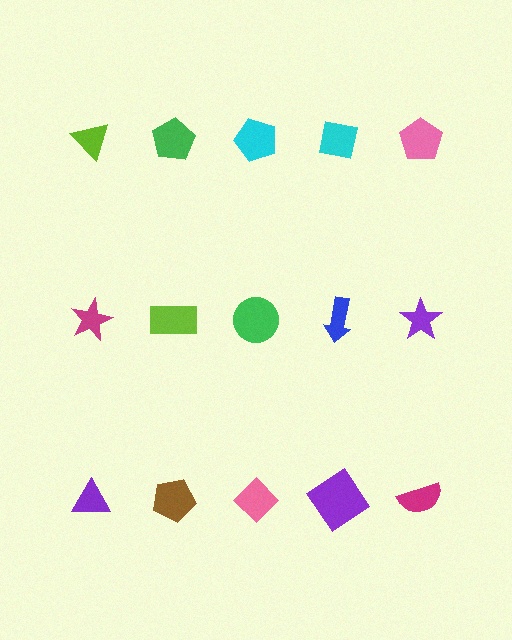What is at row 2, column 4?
A blue arrow.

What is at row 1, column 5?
A pink pentagon.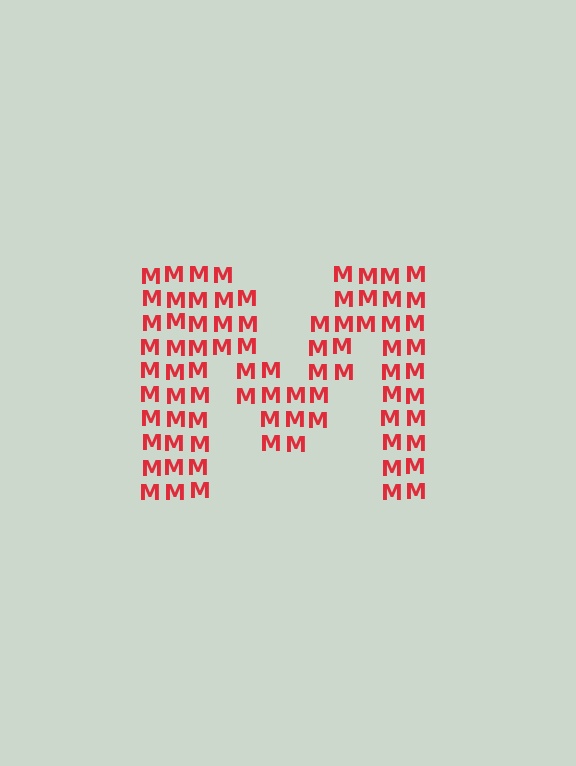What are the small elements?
The small elements are letter M's.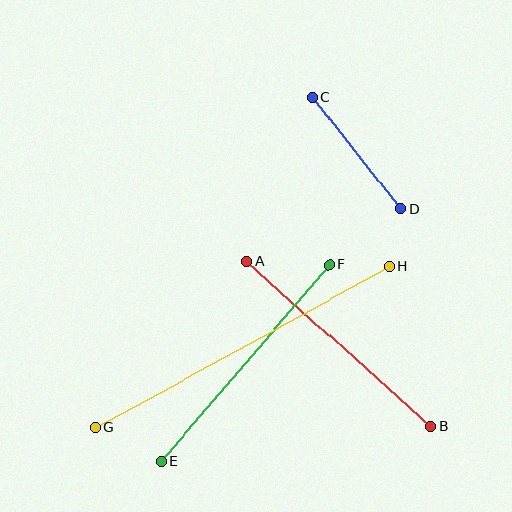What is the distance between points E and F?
The distance is approximately 258 pixels.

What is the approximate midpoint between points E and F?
The midpoint is at approximately (245, 363) pixels.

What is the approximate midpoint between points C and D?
The midpoint is at approximately (356, 153) pixels.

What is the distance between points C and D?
The distance is approximately 143 pixels.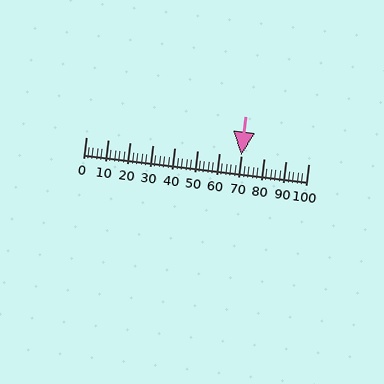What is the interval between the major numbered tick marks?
The major tick marks are spaced 10 units apart.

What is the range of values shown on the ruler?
The ruler shows values from 0 to 100.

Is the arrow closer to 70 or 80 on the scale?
The arrow is closer to 70.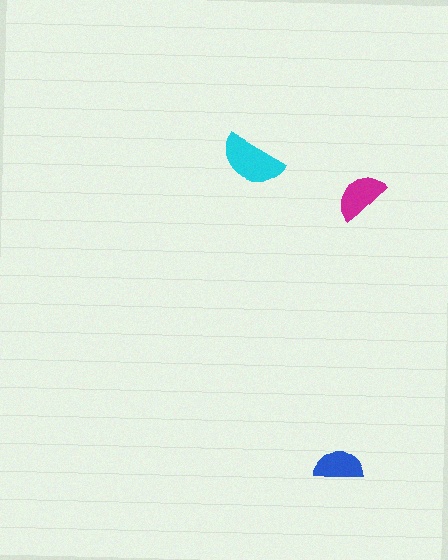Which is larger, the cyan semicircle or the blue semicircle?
The cyan one.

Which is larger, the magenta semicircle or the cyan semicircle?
The cyan one.